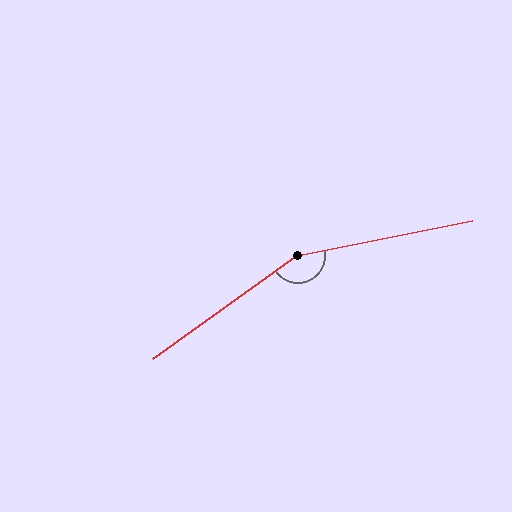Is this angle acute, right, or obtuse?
It is obtuse.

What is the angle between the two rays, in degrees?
Approximately 156 degrees.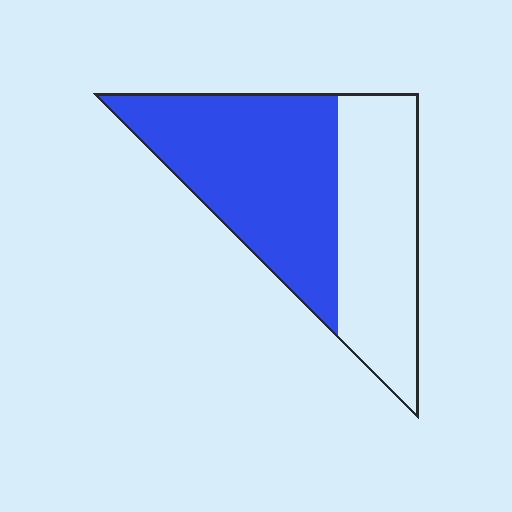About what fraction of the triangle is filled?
About three fifths (3/5).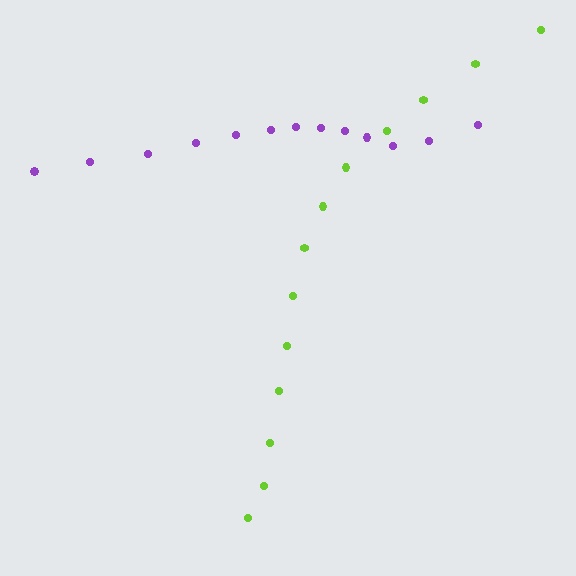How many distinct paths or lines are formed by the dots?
There are 2 distinct paths.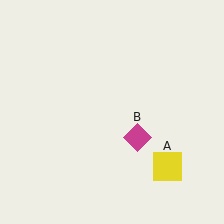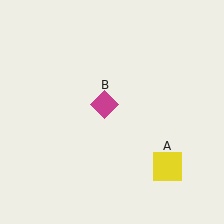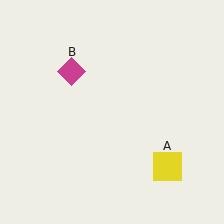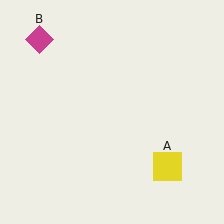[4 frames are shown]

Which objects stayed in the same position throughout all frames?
Yellow square (object A) remained stationary.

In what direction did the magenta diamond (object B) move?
The magenta diamond (object B) moved up and to the left.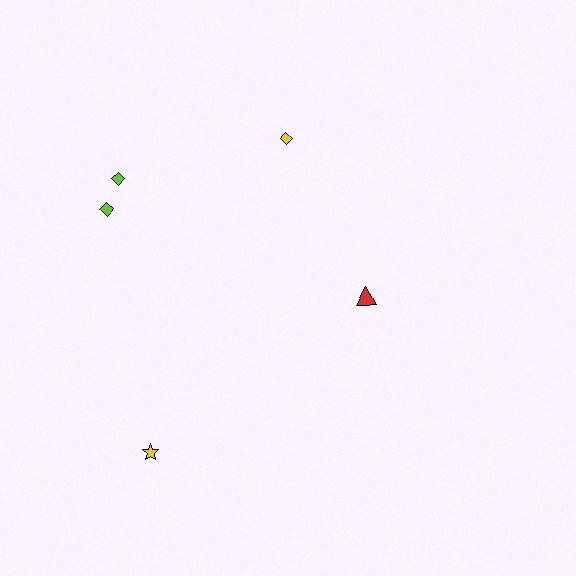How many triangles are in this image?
There is 1 triangle.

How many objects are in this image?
There are 5 objects.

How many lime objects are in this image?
There are 2 lime objects.